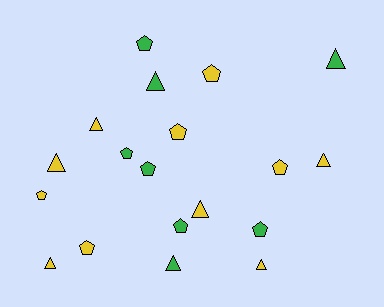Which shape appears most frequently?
Pentagon, with 10 objects.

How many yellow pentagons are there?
There are 5 yellow pentagons.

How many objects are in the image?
There are 19 objects.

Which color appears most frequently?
Yellow, with 11 objects.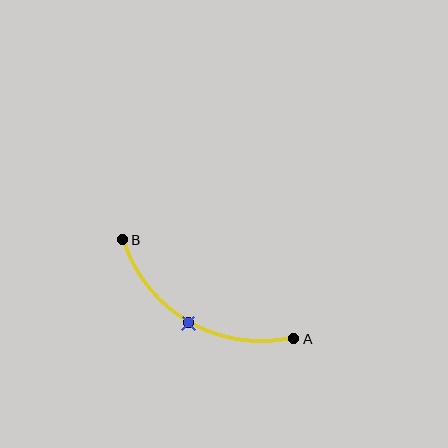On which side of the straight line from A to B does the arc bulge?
The arc bulges below the straight line connecting A and B.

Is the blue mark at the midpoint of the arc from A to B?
Yes. The blue mark lies on the arc at equal arc-length from both A and B — it is the arc midpoint.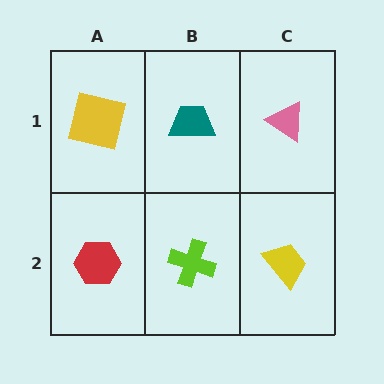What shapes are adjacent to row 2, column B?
A teal trapezoid (row 1, column B), a red hexagon (row 2, column A), a yellow trapezoid (row 2, column C).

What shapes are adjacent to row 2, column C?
A pink triangle (row 1, column C), a lime cross (row 2, column B).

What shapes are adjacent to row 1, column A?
A red hexagon (row 2, column A), a teal trapezoid (row 1, column B).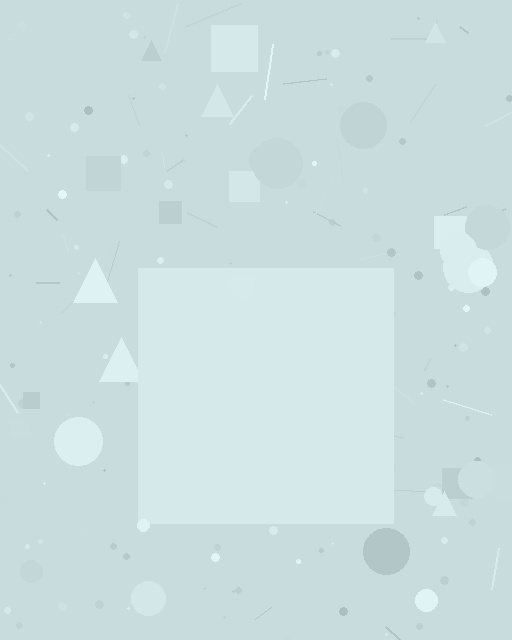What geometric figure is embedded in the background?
A square is embedded in the background.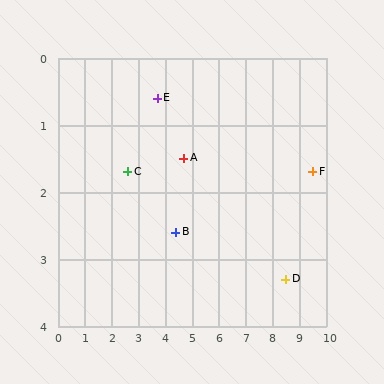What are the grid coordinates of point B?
Point B is at approximately (4.4, 2.6).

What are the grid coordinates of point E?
Point E is at approximately (3.7, 0.6).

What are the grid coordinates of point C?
Point C is at approximately (2.6, 1.7).